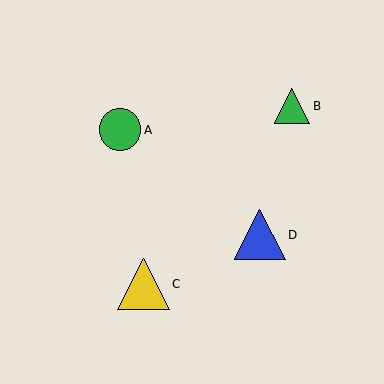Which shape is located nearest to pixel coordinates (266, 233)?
The blue triangle (labeled D) at (260, 235) is nearest to that location.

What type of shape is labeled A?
Shape A is a green circle.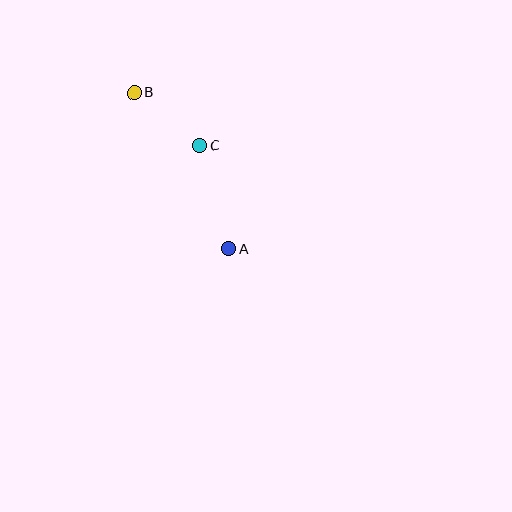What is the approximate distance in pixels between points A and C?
The distance between A and C is approximately 108 pixels.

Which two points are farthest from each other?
Points A and B are farthest from each other.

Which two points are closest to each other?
Points B and C are closest to each other.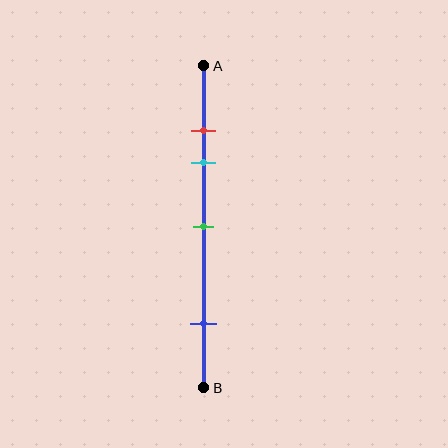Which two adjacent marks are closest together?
The red and cyan marks are the closest adjacent pair.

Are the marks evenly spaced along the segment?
No, the marks are not evenly spaced.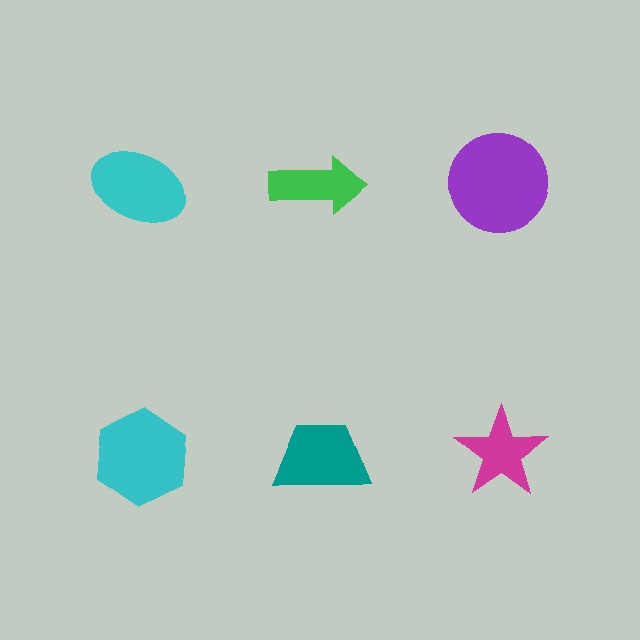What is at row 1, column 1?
A cyan ellipse.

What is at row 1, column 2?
A green arrow.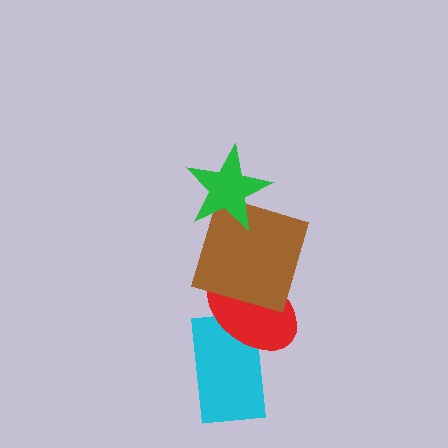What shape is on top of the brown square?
The green star is on top of the brown square.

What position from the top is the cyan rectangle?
The cyan rectangle is 4th from the top.